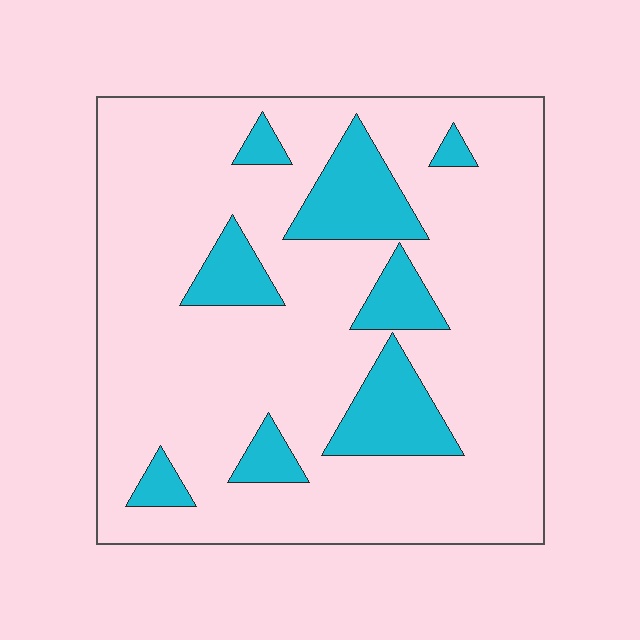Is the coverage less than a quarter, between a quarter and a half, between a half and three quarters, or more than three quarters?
Less than a quarter.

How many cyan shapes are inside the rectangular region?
8.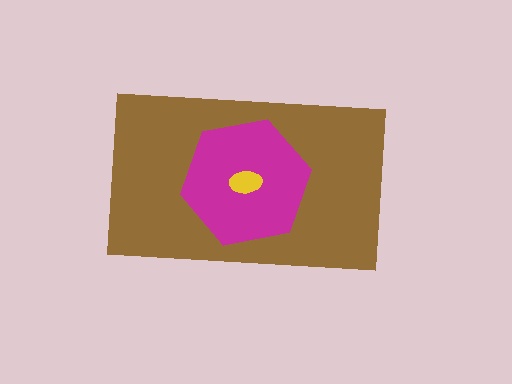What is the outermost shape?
The brown rectangle.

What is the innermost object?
The yellow ellipse.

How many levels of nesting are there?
3.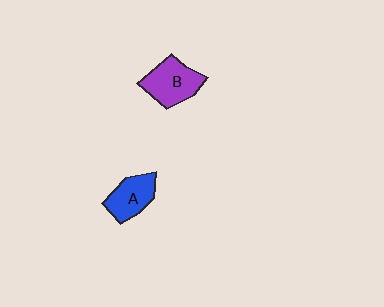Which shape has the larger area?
Shape B (purple).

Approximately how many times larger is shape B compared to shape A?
Approximately 1.2 times.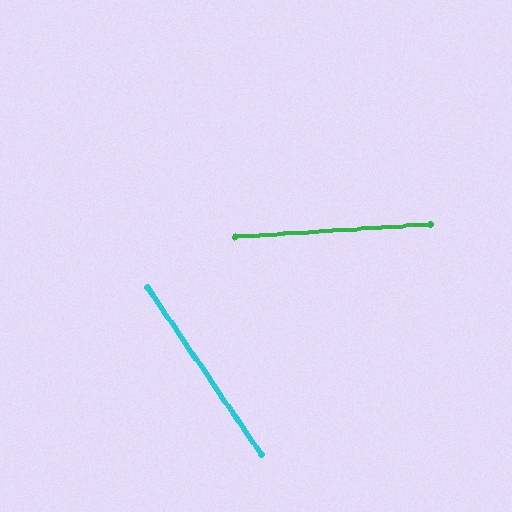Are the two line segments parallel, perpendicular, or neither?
Neither parallel nor perpendicular — they differ by about 59°.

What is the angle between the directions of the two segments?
Approximately 59 degrees.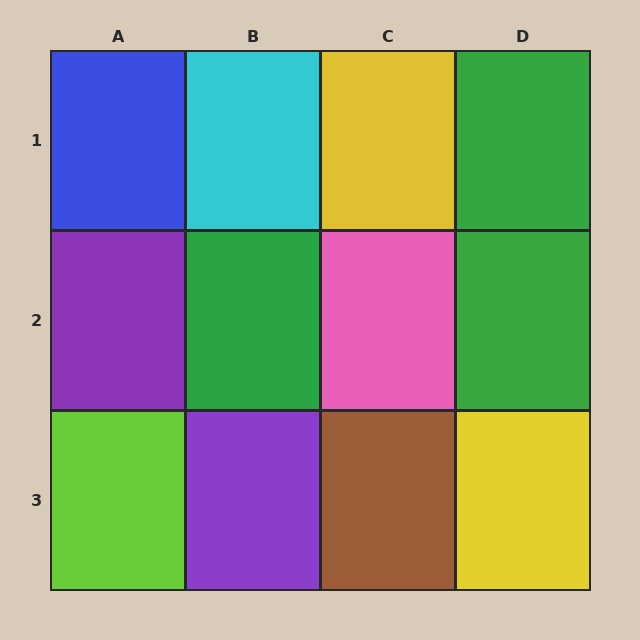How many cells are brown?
1 cell is brown.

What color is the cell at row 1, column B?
Cyan.